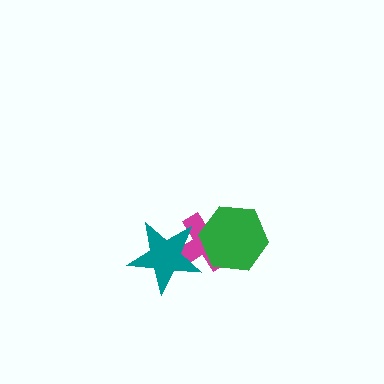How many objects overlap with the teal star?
1 object overlaps with the teal star.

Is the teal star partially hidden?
No, no other shape covers it.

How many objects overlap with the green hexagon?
1 object overlaps with the green hexagon.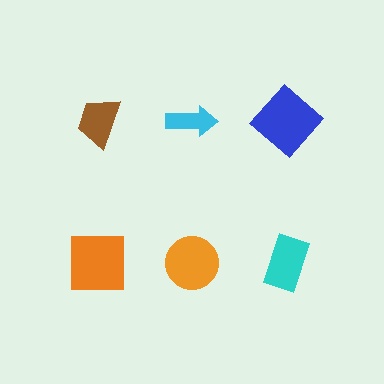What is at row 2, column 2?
An orange circle.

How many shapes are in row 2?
3 shapes.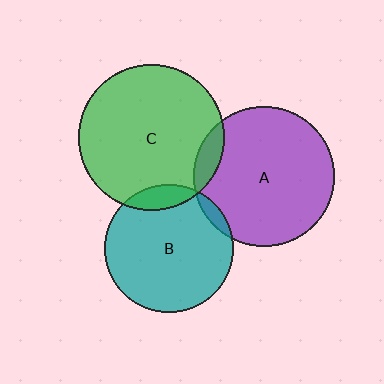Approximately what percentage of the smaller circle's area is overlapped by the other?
Approximately 10%.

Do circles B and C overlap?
Yes.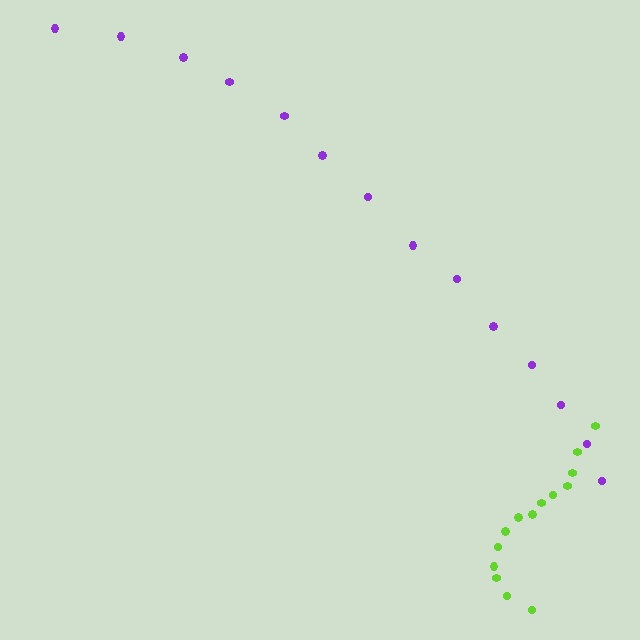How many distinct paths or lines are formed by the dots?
There are 2 distinct paths.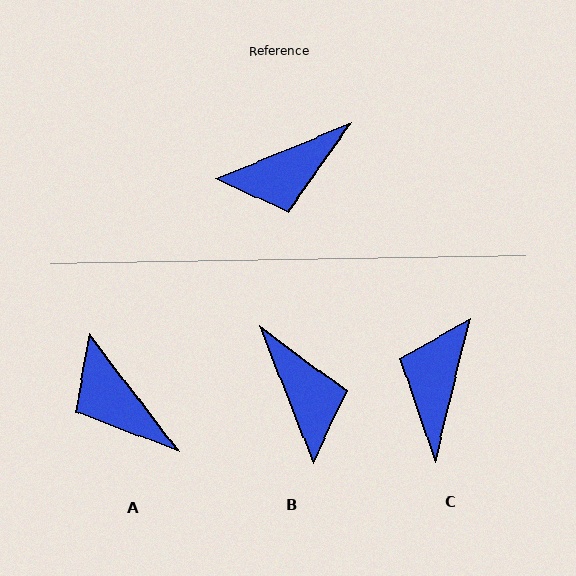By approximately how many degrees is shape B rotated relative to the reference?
Approximately 89 degrees counter-clockwise.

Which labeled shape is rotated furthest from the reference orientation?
C, about 126 degrees away.